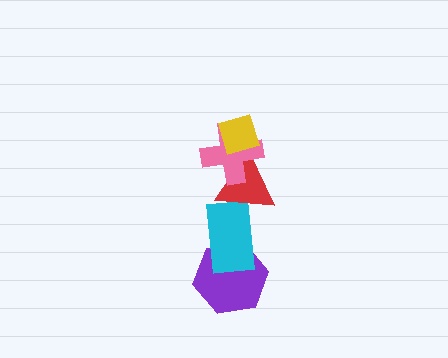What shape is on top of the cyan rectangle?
The red triangle is on top of the cyan rectangle.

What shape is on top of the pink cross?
The yellow diamond is on top of the pink cross.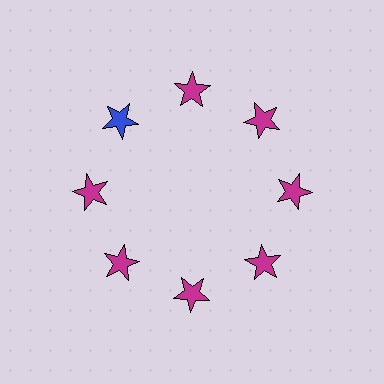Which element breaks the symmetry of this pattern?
The blue star at roughly the 10 o'clock position breaks the symmetry. All other shapes are magenta stars.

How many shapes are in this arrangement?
There are 8 shapes arranged in a ring pattern.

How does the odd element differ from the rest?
It has a different color: blue instead of magenta.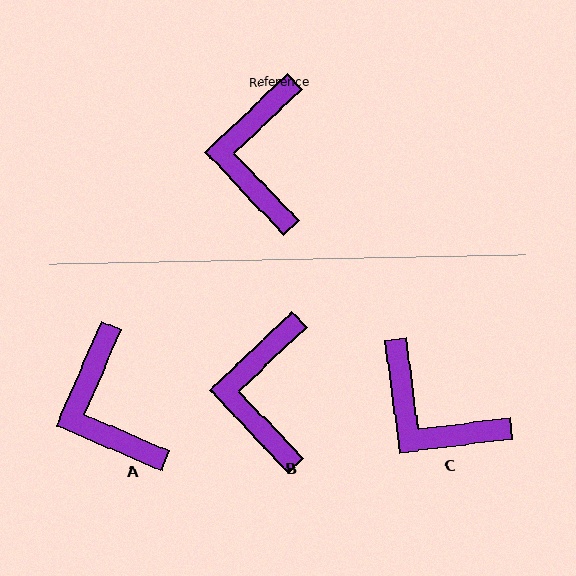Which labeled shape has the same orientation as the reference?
B.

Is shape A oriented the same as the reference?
No, it is off by about 23 degrees.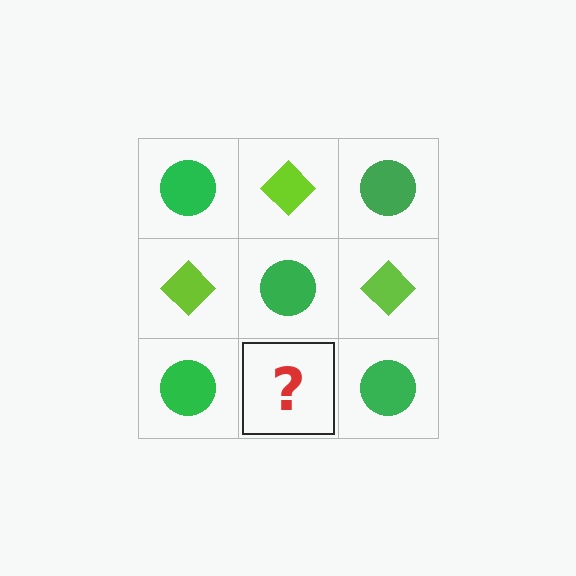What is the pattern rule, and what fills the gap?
The rule is that it alternates green circle and lime diamond in a checkerboard pattern. The gap should be filled with a lime diamond.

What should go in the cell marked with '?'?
The missing cell should contain a lime diamond.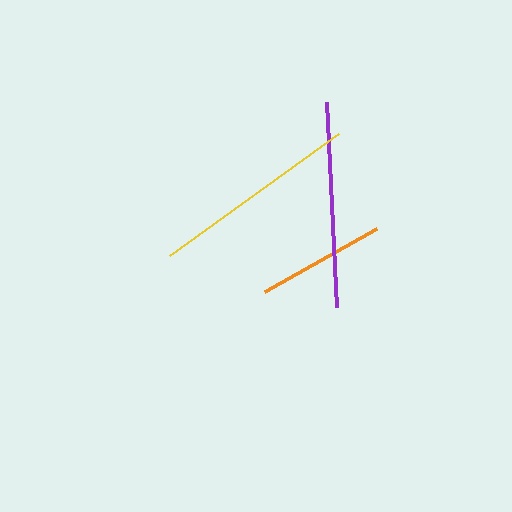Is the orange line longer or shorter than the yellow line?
The yellow line is longer than the orange line.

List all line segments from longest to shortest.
From longest to shortest: yellow, purple, orange.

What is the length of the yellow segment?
The yellow segment is approximately 209 pixels long.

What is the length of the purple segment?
The purple segment is approximately 205 pixels long.